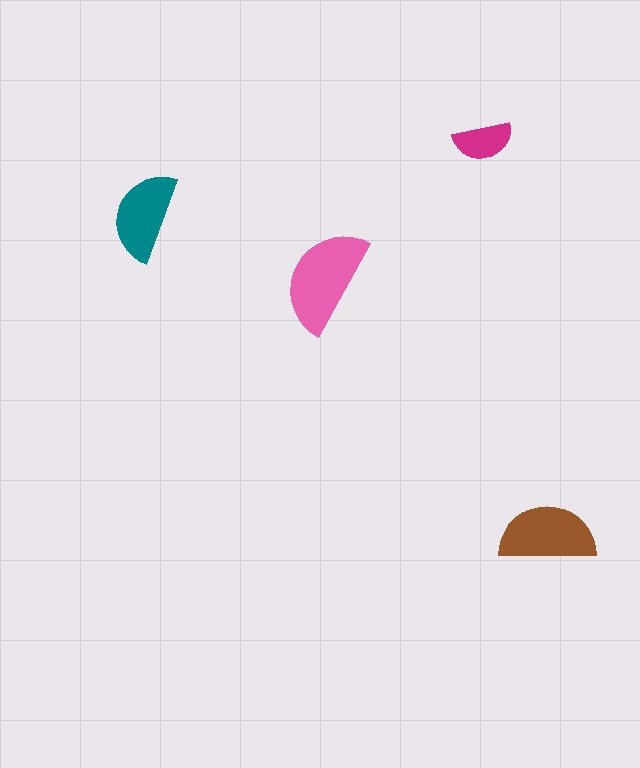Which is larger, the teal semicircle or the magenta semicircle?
The teal one.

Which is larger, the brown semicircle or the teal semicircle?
The brown one.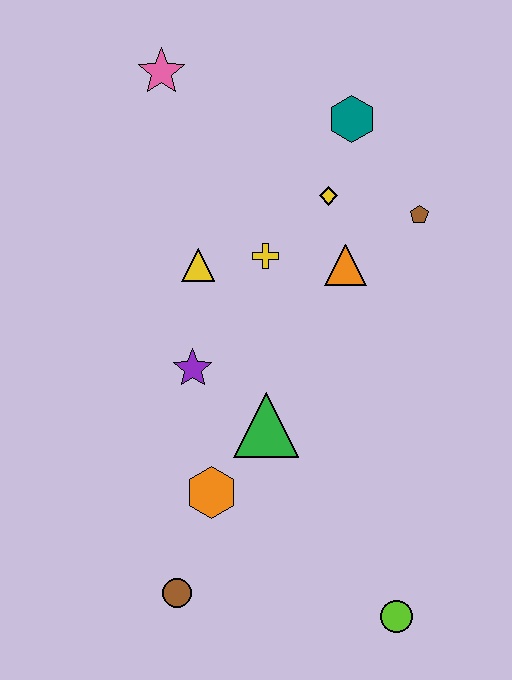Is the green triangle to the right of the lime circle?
No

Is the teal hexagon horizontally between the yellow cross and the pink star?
No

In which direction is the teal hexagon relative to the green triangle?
The teal hexagon is above the green triangle.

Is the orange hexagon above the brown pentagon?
No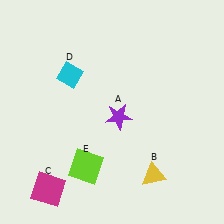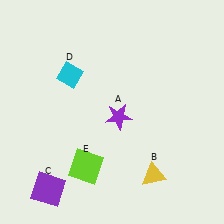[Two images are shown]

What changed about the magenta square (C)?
In Image 1, C is magenta. In Image 2, it changed to purple.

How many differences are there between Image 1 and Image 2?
There is 1 difference between the two images.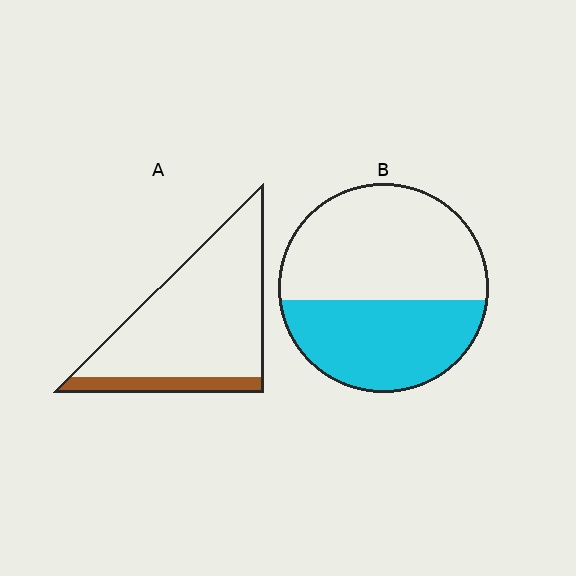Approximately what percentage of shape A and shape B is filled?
A is approximately 15% and B is approximately 45%.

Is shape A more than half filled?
No.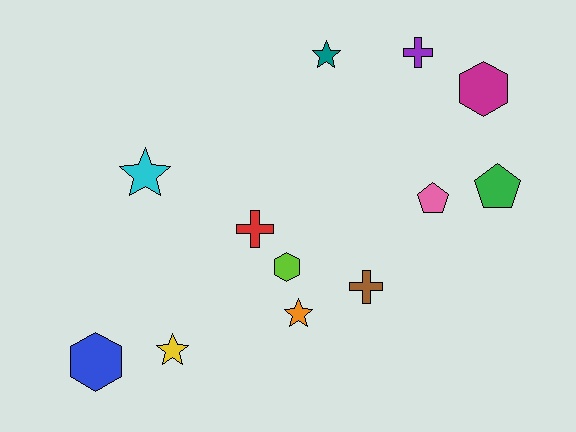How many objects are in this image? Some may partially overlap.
There are 12 objects.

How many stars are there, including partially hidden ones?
There are 4 stars.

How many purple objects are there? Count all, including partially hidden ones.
There is 1 purple object.